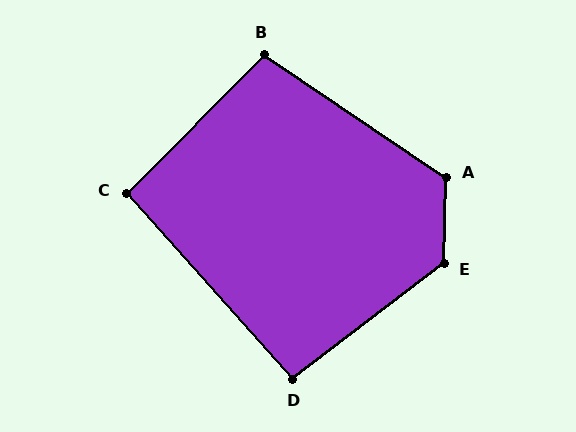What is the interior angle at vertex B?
Approximately 101 degrees (obtuse).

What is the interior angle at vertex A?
Approximately 122 degrees (obtuse).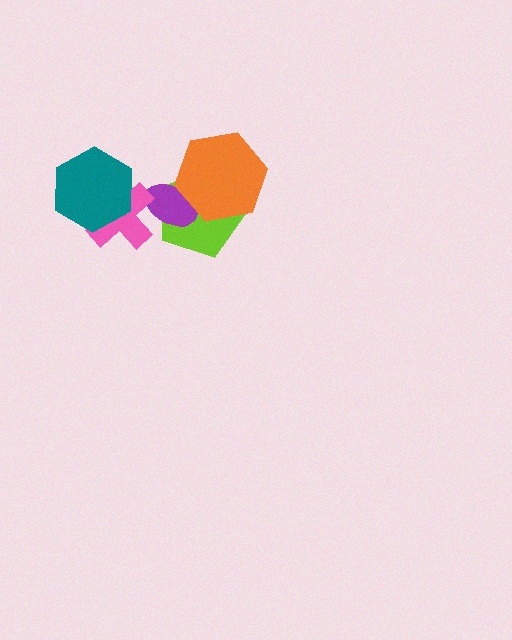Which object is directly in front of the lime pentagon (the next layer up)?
The purple ellipse is directly in front of the lime pentagon.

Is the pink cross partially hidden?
Yes, it is partially covered by another shape.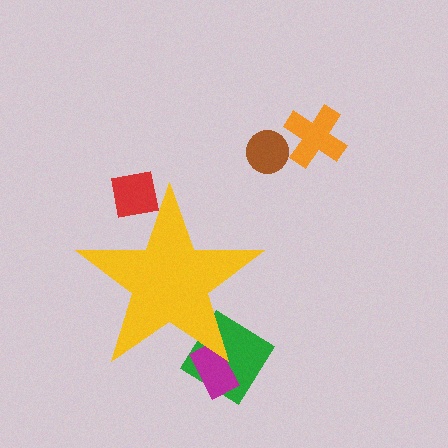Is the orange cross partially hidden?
No, the orange cross is fully visible.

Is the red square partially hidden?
Yes, the red square is partially hidden behind the yellow star.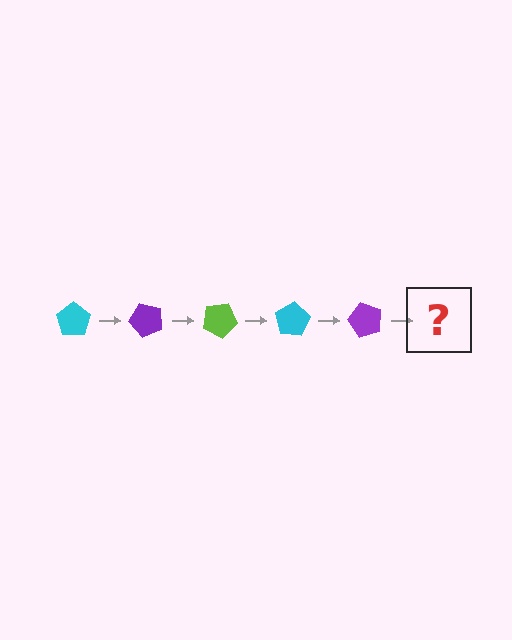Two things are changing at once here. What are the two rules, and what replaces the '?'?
The two rules are that it rotates 50 degrees each step and the color cycles through cyan, purple, and lime. The '?' should be a lime pentagon, rotated 250 degrees from the start.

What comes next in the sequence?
The next element should be a lime pentagon, rotated 250 degrees from the start.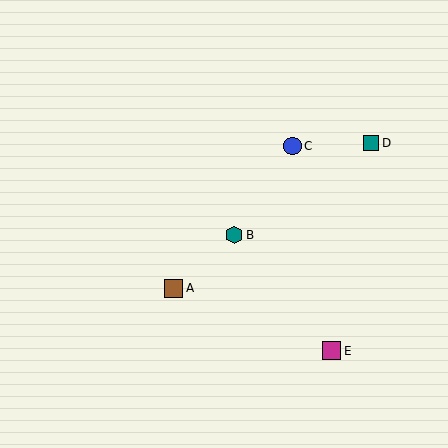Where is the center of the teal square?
The center of the teal square is at (371, 143).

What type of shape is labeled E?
Shape E is a magenta square.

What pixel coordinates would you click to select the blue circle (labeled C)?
Click at (292, 146) to select the blue circle C.